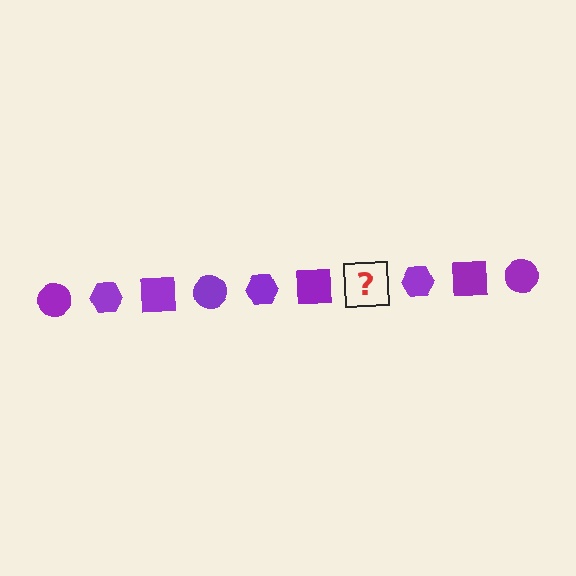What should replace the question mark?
The question mark should be replaced with a purple circle.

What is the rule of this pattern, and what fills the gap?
The rule is that the pattern cycles through circle, hexagon, square shapes in purple. The gap should be filled with a purple circle.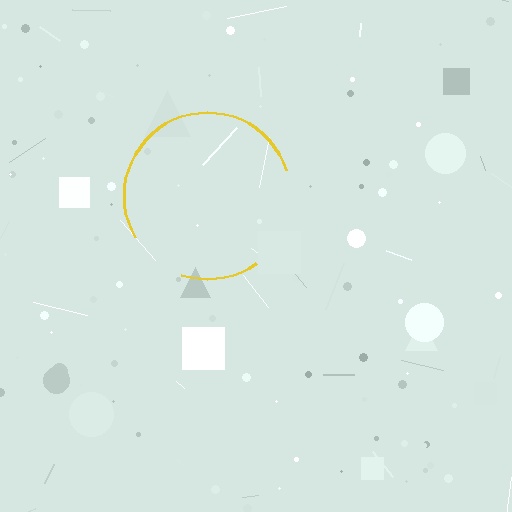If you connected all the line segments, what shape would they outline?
They would outline a circle.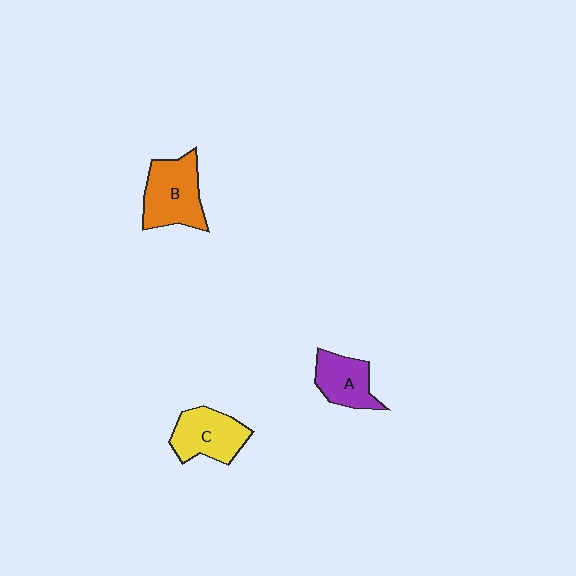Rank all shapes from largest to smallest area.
From largest to smallest: B (orange), C (yellow), A (purple).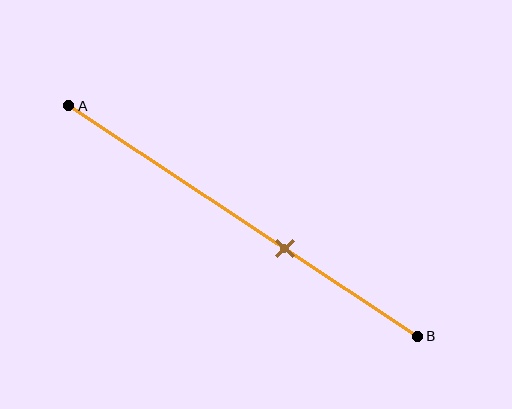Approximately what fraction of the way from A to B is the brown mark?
The brown mark is approximately 60% of the way from A to B.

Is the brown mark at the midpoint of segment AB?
No, the mark is at about 60% from A, not at the 50% midpoint.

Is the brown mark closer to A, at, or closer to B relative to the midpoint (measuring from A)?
The brown mark is closer to point B than the midpoint of segment AB.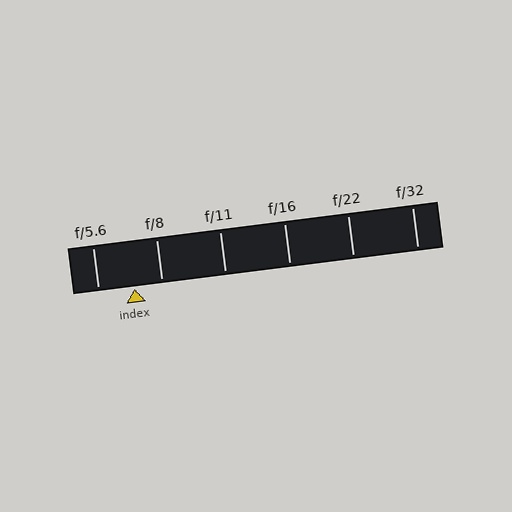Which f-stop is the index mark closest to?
The index mark is closest to f/8.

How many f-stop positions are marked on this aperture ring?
There are 6 f-stop positions marked.